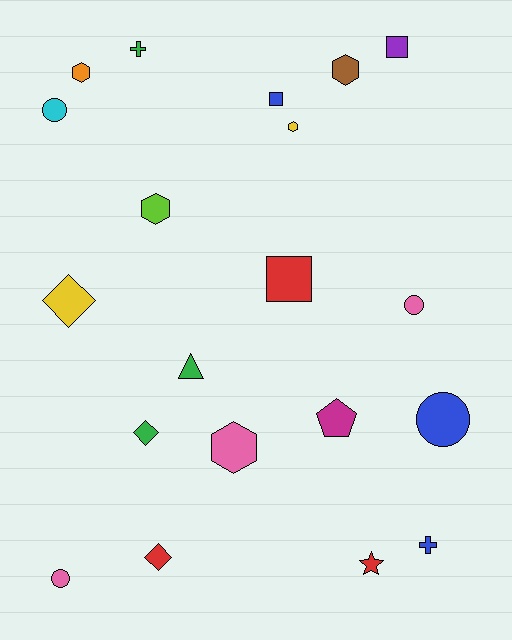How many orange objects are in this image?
There is 1 orange object.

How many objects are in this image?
There are 20 objects.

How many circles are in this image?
There are 4 circles.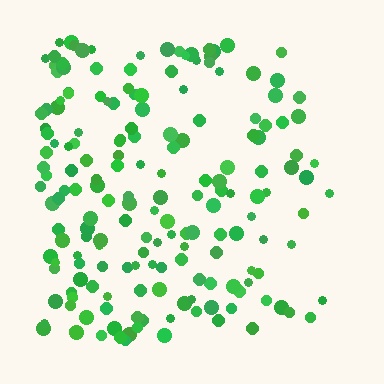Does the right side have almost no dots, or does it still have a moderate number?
Still a moderate number, just noticeably fewer than the left.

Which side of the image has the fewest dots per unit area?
The right.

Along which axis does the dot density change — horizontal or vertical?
Horizontal.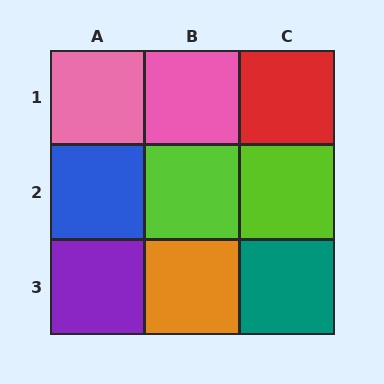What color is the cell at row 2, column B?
Lime.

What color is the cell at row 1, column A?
Pink.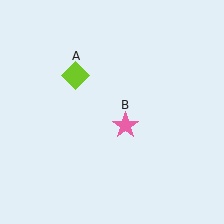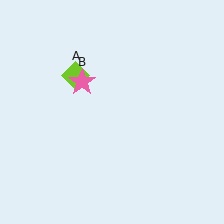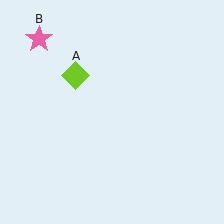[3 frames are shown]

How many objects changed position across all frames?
1 object changed position: pink star (object B).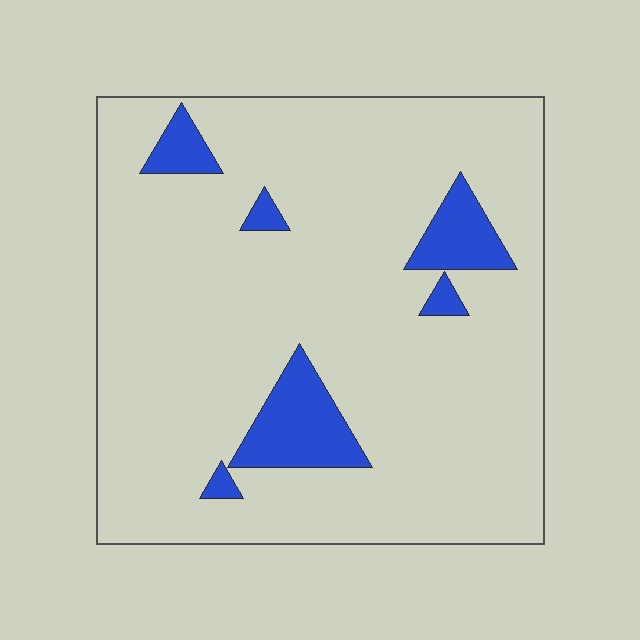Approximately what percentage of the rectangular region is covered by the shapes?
Approximately 10%.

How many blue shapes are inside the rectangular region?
6.